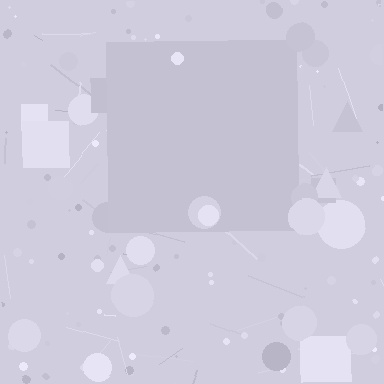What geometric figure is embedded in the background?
A square is embedded in the background.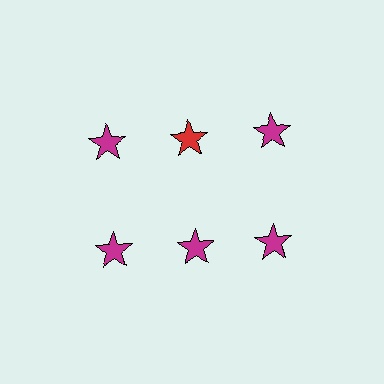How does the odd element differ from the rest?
It has a different color: red instead of magenta.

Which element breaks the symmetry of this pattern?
The red star in the top row, second from left column breaks the symmetry. All other shapes are magenta stars.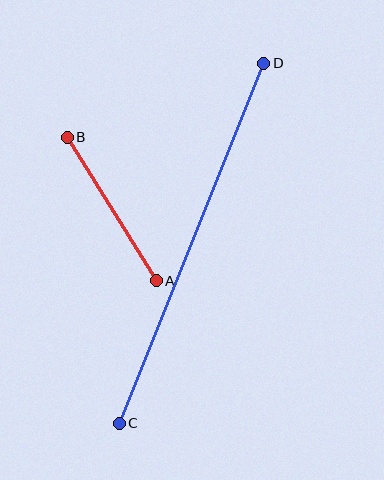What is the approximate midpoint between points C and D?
The midpoint is at approximately (191, 243) pixels.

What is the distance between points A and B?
The distance is approximately 169 pixels.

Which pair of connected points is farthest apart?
Points C and D are farthest apart.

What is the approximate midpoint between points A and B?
The midpoint is at approximately (112, 209) pixels.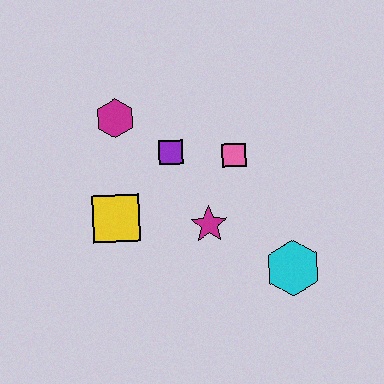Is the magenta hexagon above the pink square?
Yes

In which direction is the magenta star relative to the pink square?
The magenta star is below the pink square.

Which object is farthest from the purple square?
The cyan hexagon is farthest from the purple square.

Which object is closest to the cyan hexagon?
The magenta star is closest to the cyan hexagon.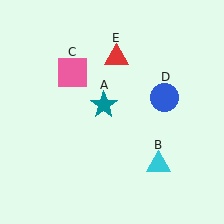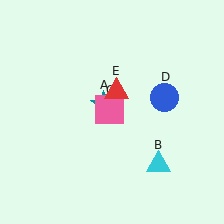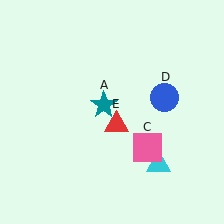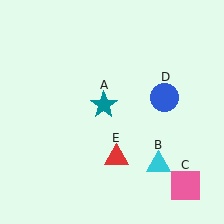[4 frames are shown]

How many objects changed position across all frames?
2 objects changed position: pink square (object C), red triangle (object E).